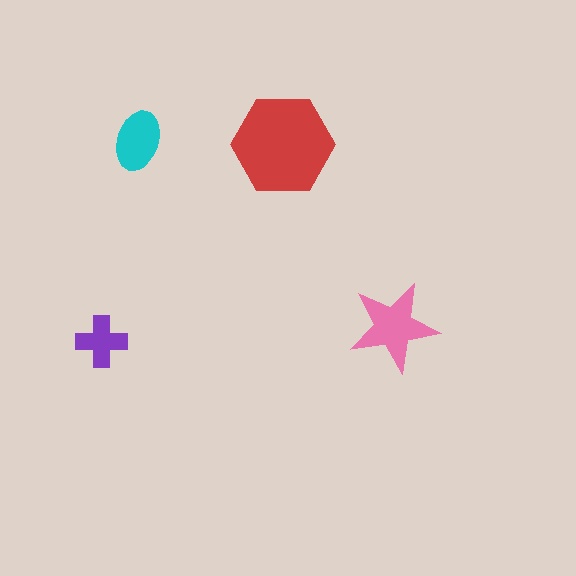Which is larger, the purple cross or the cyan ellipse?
The cyan ellipse.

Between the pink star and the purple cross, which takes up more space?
The pink star.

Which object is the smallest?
The purple cross.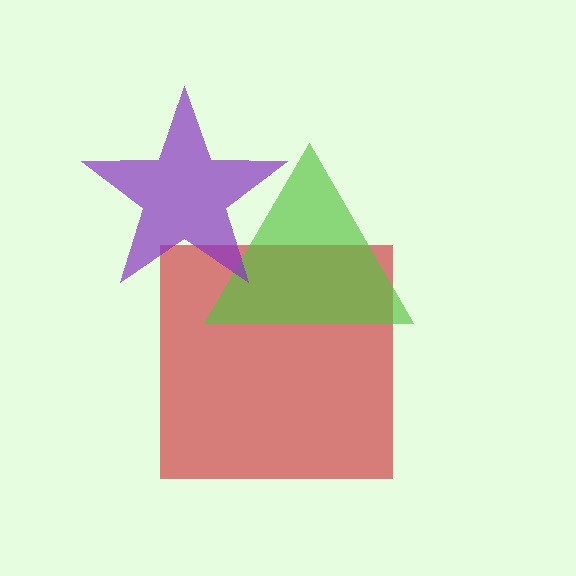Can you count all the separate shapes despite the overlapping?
Yes, there are 3 separate shapes.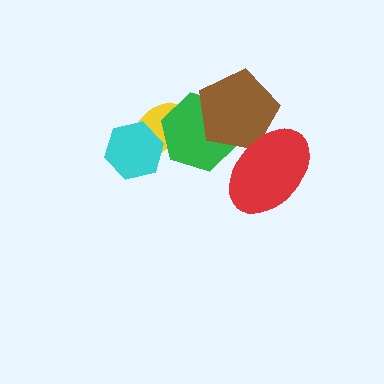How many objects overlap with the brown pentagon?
2 objects overlap with the brown pentagon.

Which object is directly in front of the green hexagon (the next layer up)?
The brown pentagon is directly in front of the green hexagon.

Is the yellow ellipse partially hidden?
Yes, it is partially covered by another shape.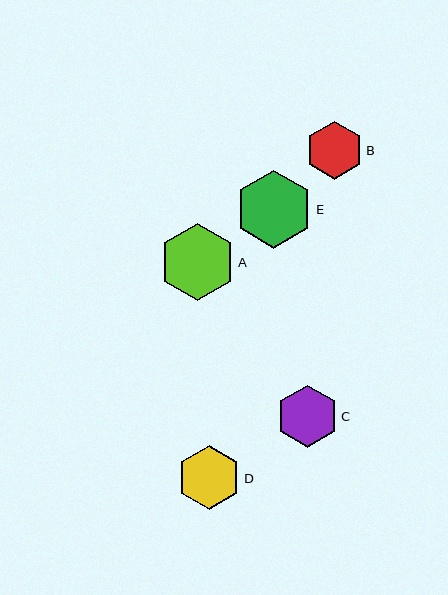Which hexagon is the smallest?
Hexagon B is the smallest with a size of approximately 58 pixels.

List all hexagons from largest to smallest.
From largest to smallest: E, A, D, C, B.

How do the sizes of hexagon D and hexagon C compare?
Hexagon D and hexagon C are approximately the same size.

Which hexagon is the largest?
Hexagon E is the largest with a size of approximately 78 pixels.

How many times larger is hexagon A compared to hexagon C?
Hexagon A is approximately 1.2 times the size of hexagon C.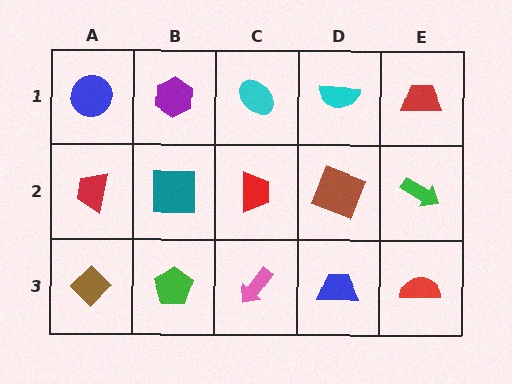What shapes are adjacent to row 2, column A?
A blue circle (row 1, column A), a brown diamond (row 3, column A), a teal square (row 2, column B).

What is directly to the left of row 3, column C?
A green pentagon.